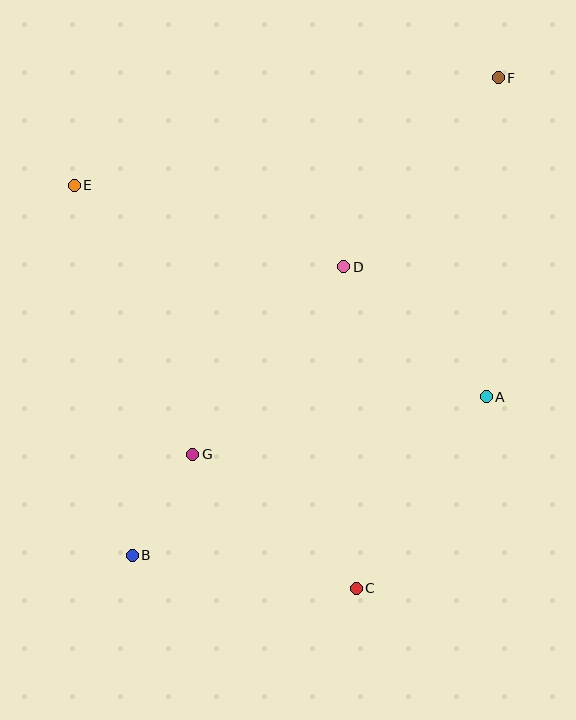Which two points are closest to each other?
Points B and G are closest to each other.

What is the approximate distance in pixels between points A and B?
The distance between A and B is approximately 388 pixels.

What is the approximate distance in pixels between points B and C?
The distance between B and C is approximately 227 pixels.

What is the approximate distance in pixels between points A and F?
The distance between A and F is approximately 319 pixels.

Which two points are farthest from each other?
Points B and F are farthest from each other.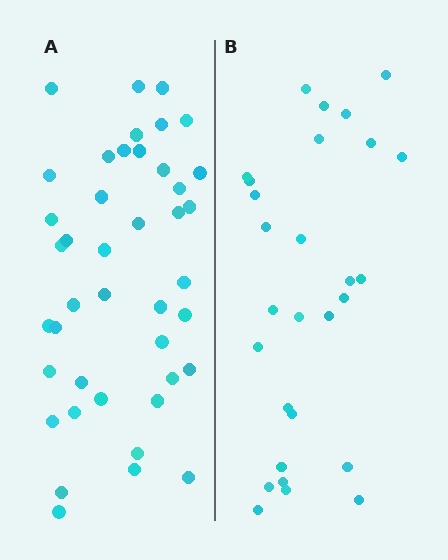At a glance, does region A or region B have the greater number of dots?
Region A (the left region) has more dots.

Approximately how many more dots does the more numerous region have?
Region A has approximately 15 more dots than region B.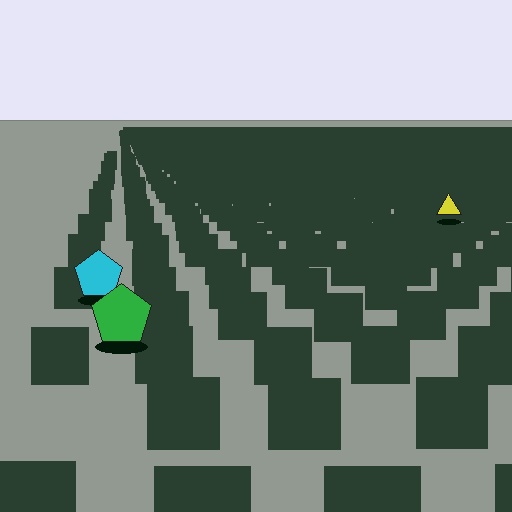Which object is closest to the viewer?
The green pentagon is closest. The texture marks near it are larger and more spread out.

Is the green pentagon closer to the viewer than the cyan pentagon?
Yes. The green pentagon is closer — you can tell from the texture gradient: the ground texture is coarser near it.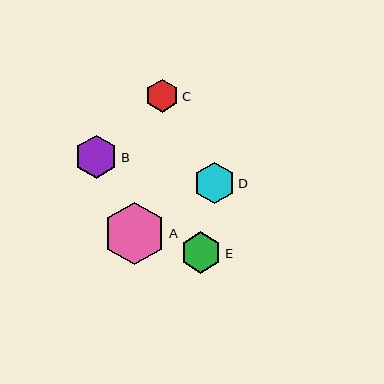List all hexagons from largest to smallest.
From largest to smallest: A, B, D, E, C.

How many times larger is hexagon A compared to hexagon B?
Hexagon A is approximately 1.5 times the size of hexagon B.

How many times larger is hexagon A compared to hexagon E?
Hexagon A is approximately 1.5 times the size of hexagon E.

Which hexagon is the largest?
Hexagon A is the largest with a size of approximately 63 pixels.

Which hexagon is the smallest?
Hexagon C is the smallest with a size of approximately 33 pixels.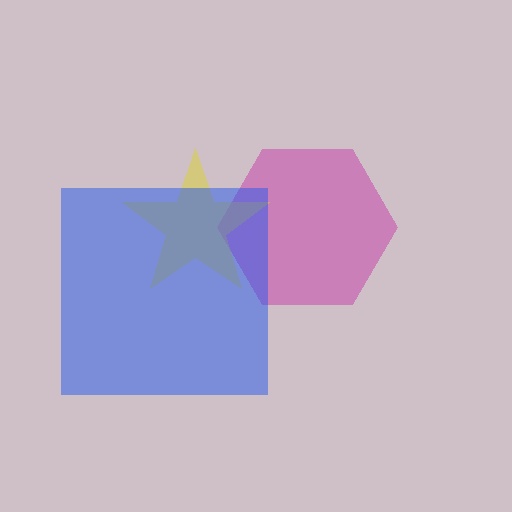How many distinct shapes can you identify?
There are 3 distinct shapes: a magenta hexagon, a yellow star, a blue square.